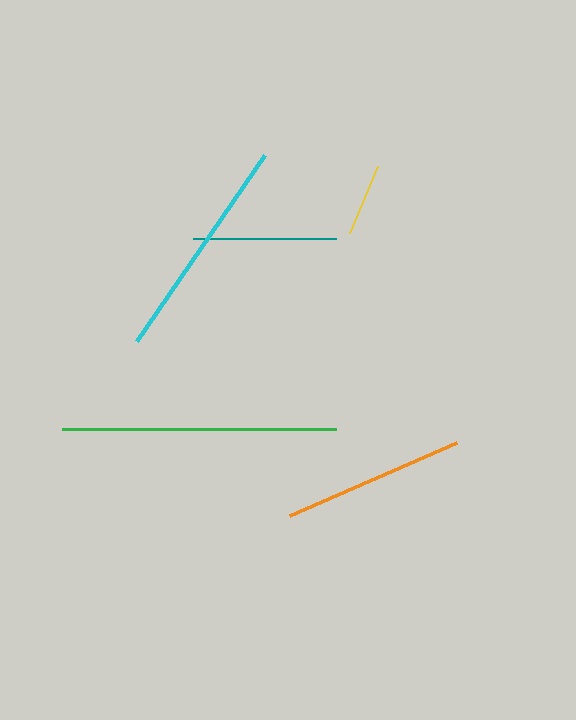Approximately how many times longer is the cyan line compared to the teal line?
The cyan line is approximately 1.6 times the length of the teal line.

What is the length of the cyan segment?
The cyan segment is approximately 225 pixels long.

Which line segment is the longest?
The green line is the longest at approximately 274 pixels.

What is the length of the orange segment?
The orange segment is approximately 183 pixels long.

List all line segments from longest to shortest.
From longest to shortest: green, cyan, orange, teal, yellow.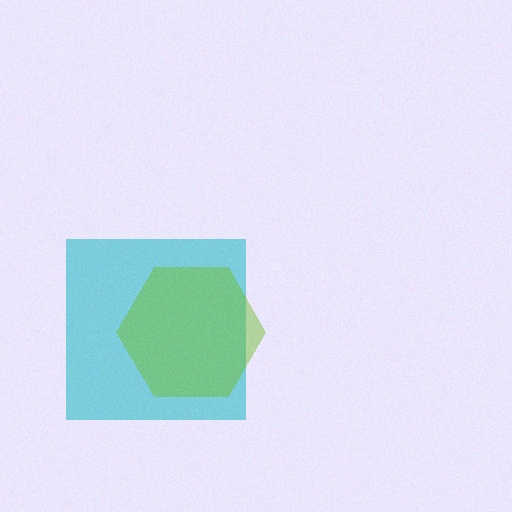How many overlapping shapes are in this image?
There are 2 overlapping shapes in the image.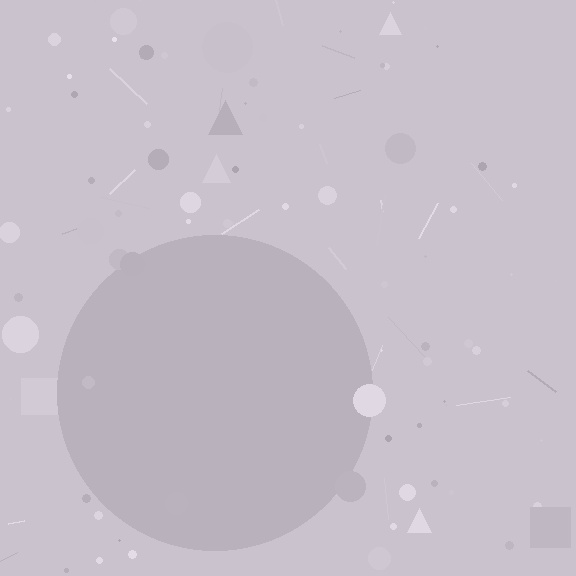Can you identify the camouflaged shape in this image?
The camouflaged shape is a circle.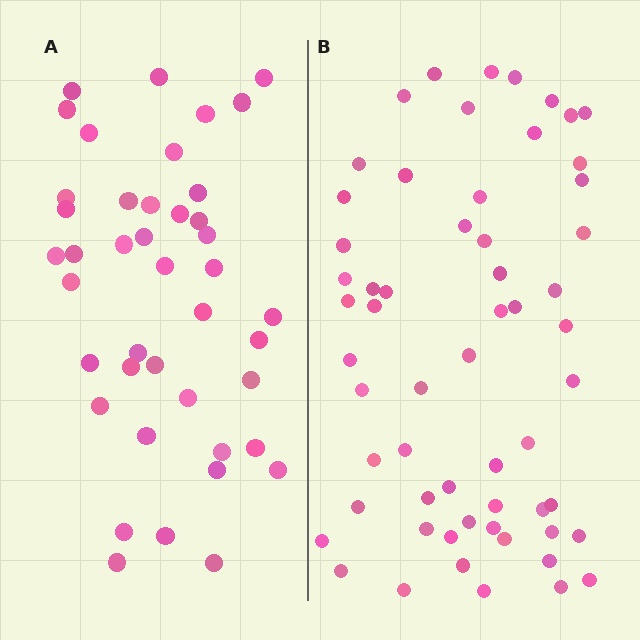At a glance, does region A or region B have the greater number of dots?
Region B (the right region) has more dots.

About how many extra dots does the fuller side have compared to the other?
Region B has approximately 15 more dots than region A.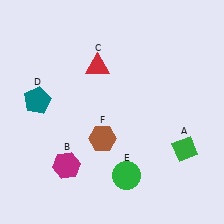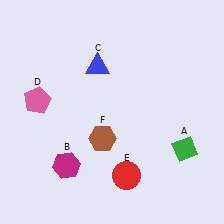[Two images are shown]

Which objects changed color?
C changed from red to blue. D changed from teal to pink. E changed from green to red.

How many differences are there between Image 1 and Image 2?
There are 3 differences between the two images.